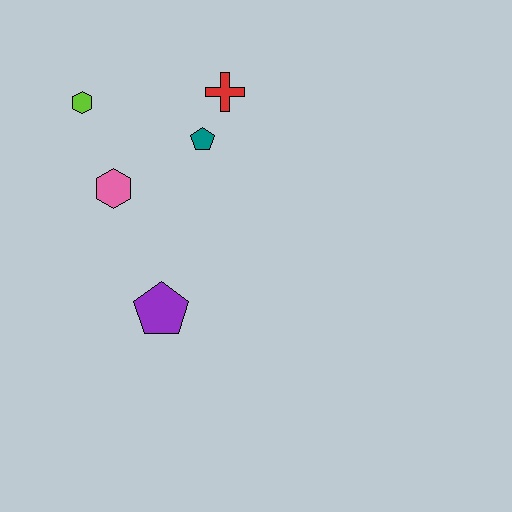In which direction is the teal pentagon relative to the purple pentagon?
The teal pentagon is above the purple pentagon.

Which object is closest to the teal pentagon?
The red cross is closest to the teal pentagon.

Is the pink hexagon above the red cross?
No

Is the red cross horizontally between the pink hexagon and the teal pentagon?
No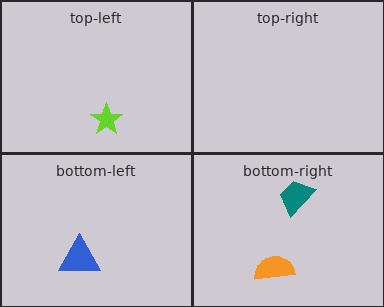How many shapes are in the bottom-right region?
2.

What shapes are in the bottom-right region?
The teal trapezoid, the orange semicircle.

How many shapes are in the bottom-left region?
1.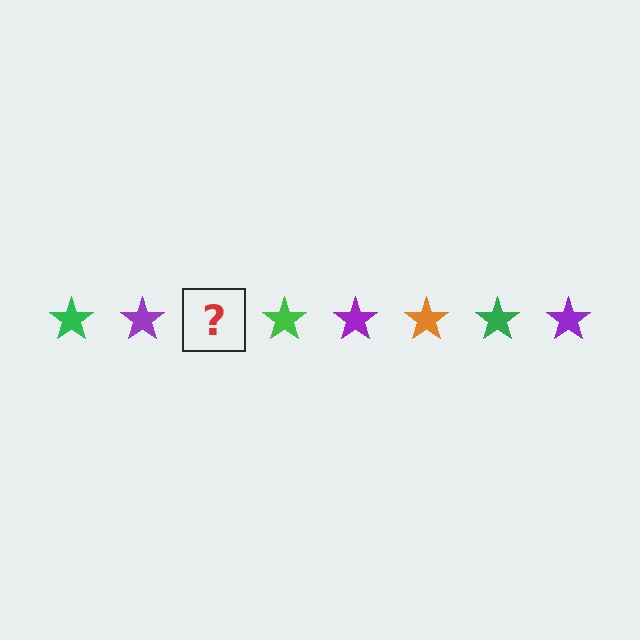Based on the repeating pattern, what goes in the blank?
The blank should be an orange star.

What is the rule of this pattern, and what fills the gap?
The rule is that the pattern cycles through green, purple, orange stars. The gap should be filled with an orange star.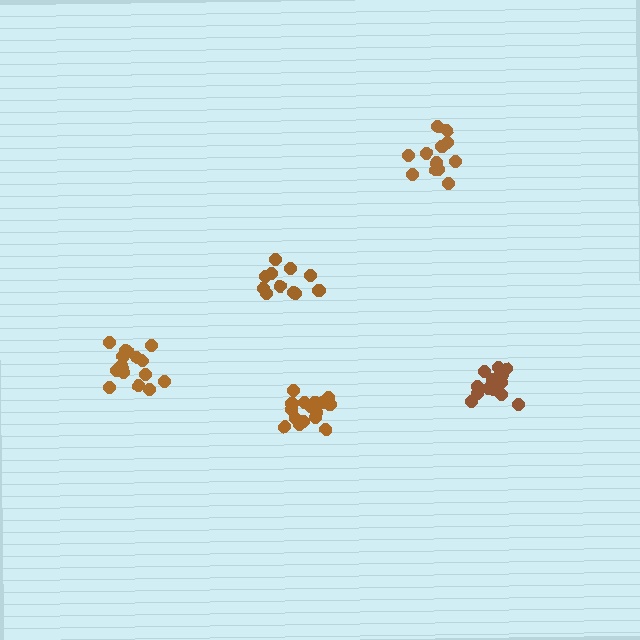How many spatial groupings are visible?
There are 5 spatial groupings.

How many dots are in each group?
Group 1: 16 dots, Group 2: 11 dots, Group 3: 16 dots, Group 4: 12 dots, Group 5: 14 dots (69 total).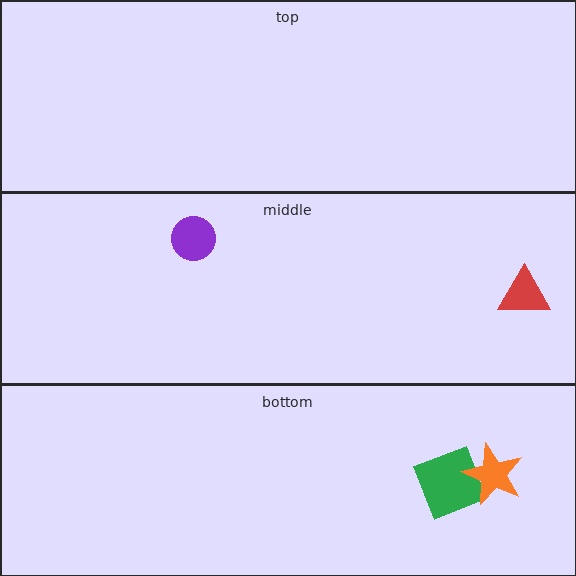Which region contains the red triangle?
The middle region.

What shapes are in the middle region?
The purple circle, the red triangle.